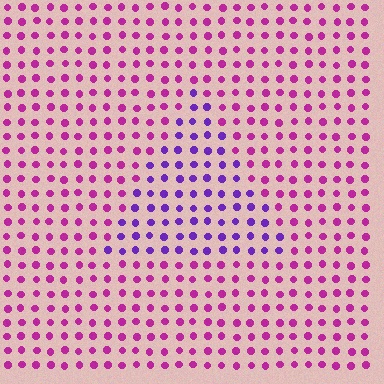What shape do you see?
I see a triangle.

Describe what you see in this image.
The image is filled with small magenta elements in a uniform arrangement. A triangle-shaped region is visible where the elements are tinted to a slightly different hue, forming a subtle color boundary.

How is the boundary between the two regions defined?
The boundary is defined purely by a slight shift in hue (about 43 degrees). Spacing, size, and orientation are identical on both sides.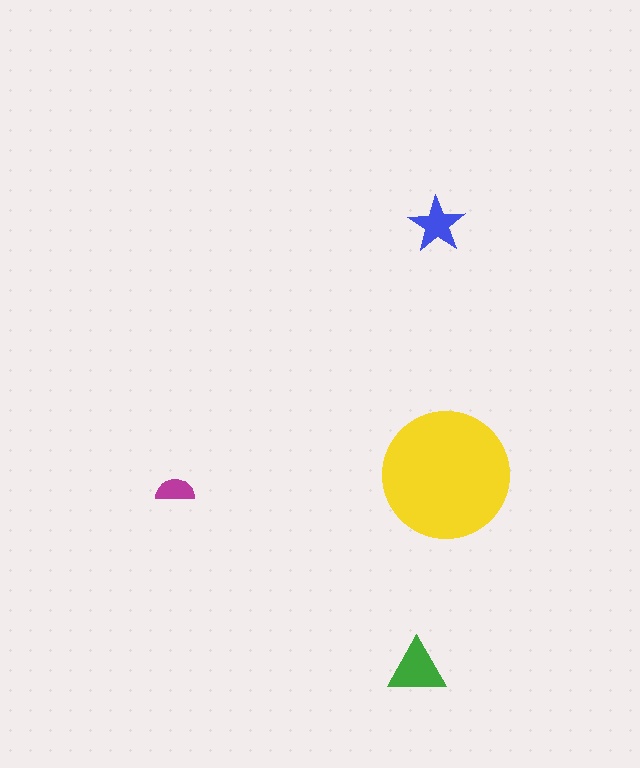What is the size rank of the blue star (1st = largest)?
3rd.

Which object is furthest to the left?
The magenta semicircle is leftmost.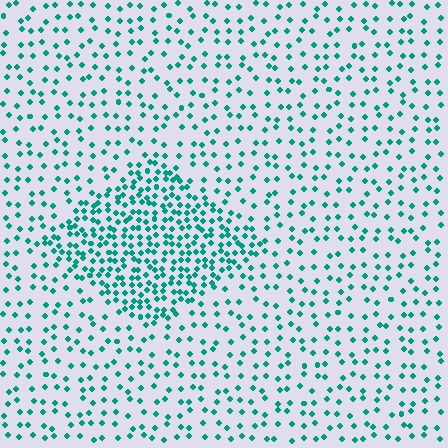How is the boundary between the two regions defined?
The boundary is defined by a change in element density (approximately 2.4x ratio). All elements are the same color, size, and shape.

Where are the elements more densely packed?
The elements are more densely packed inside the diamond boundary.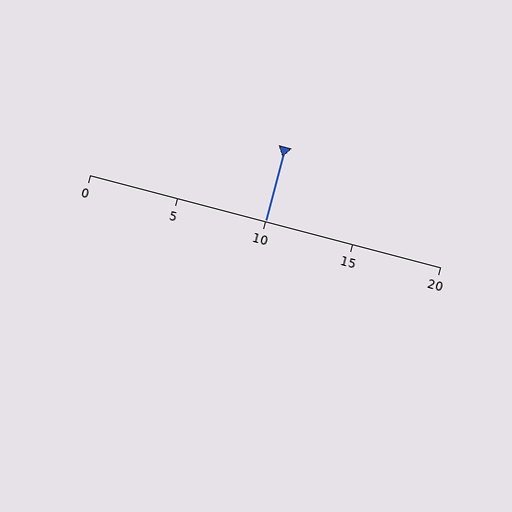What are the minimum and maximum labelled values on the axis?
The axis runs from 0 to 20.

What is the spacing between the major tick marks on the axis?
The major ticks are spaced 5 apart.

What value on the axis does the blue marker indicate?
The marker indicates approximately 10.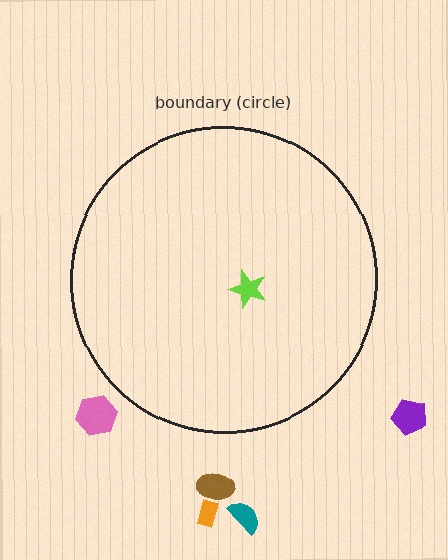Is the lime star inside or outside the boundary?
Inside.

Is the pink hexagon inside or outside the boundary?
Outside.